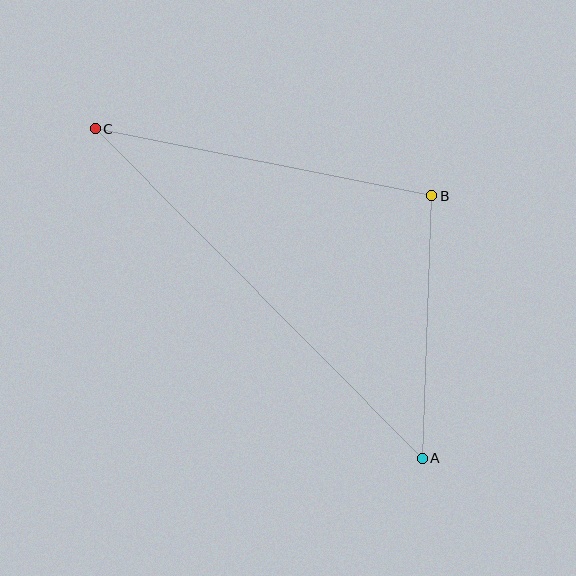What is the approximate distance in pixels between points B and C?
The distance between B and C is approximately 343 pixels.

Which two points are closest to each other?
Points A and B are closest to each other.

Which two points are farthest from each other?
Points A and C are farthest from each other.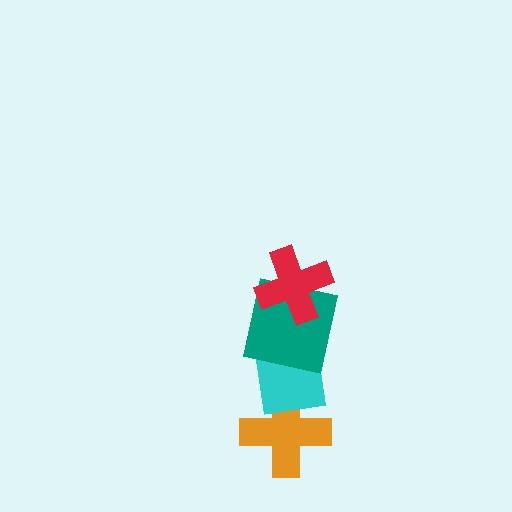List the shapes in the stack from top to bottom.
From top to bottom: the red cross, the teal square, the cyan square, the orange cross.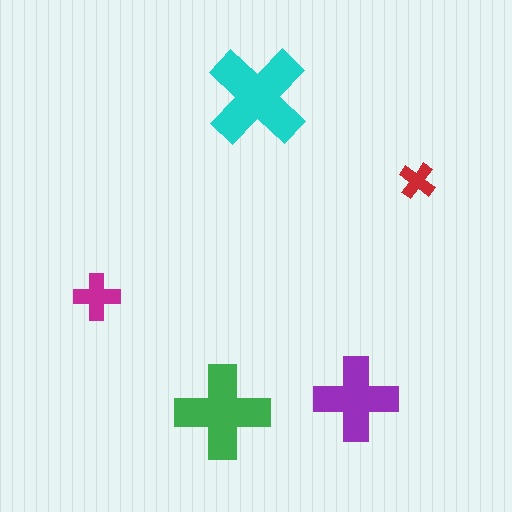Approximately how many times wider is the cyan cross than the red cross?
About 3 times wider.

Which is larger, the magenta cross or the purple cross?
The purple one.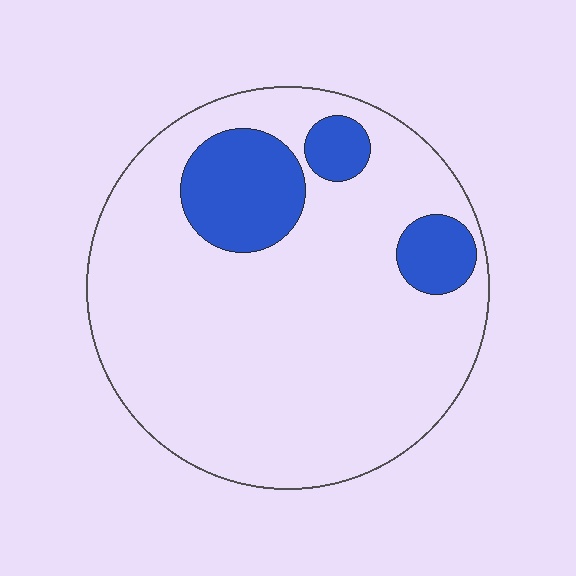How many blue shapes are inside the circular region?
3.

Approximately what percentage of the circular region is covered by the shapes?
Approximately 15%.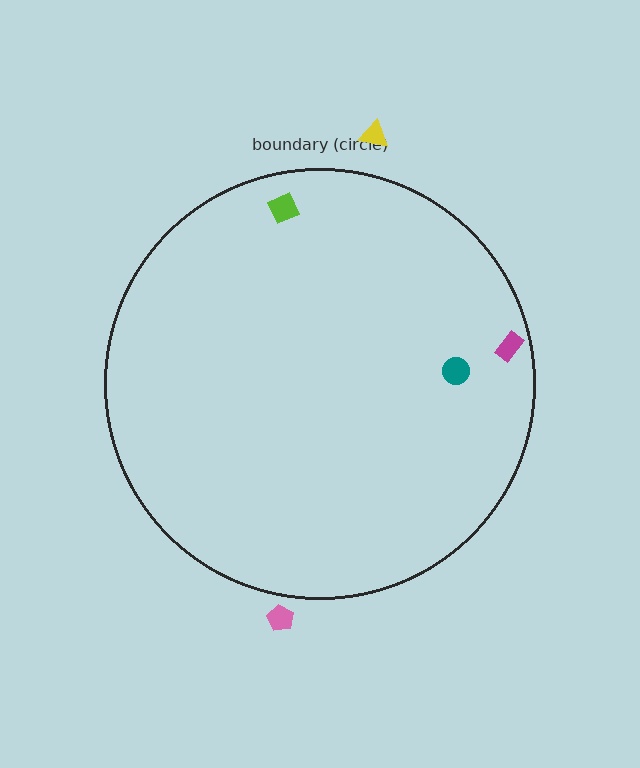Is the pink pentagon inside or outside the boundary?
Outside.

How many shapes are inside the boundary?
3 inside, 2 outside.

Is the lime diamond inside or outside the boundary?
Inside.